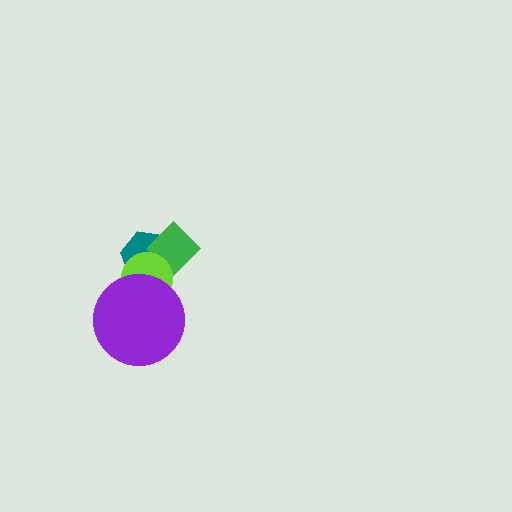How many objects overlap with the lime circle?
3 objects overlap with the lime circle.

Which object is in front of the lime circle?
The purple circle is in front of the lime circle.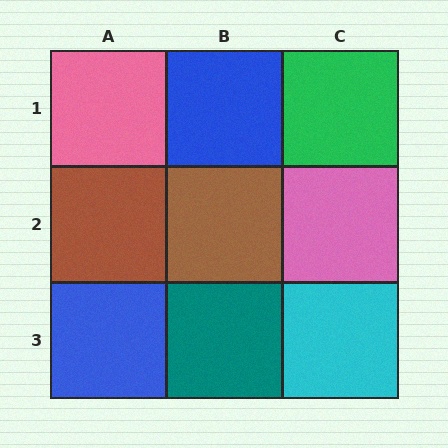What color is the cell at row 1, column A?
Pink.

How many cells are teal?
1 cell is teal.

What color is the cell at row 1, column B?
Blue.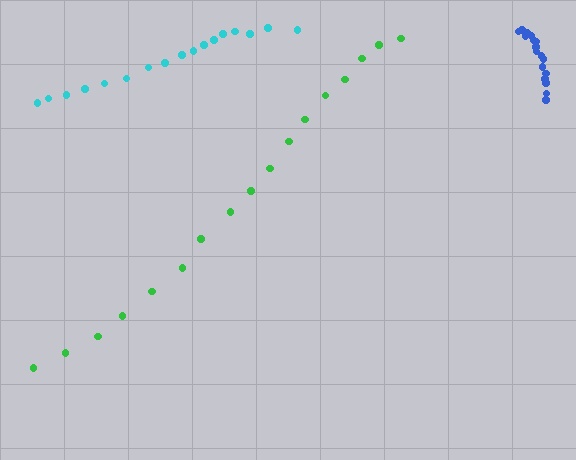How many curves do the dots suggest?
There are 3 distinct paths.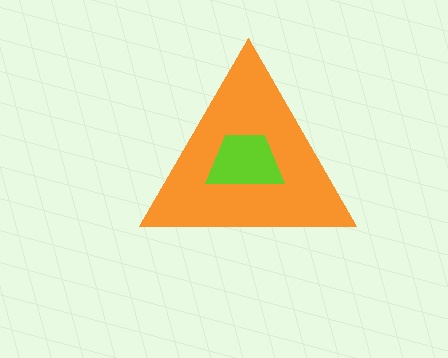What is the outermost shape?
The orange triangle.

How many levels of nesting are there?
2.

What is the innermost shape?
The lime trapezoid.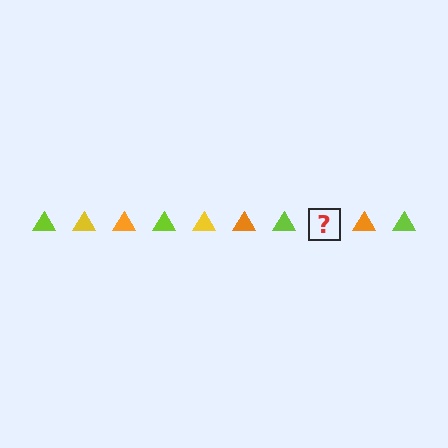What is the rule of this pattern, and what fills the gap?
The rule is that the pattern cycles through lime, yellow, orange triangles. The gap should be filled with a yellow triangle.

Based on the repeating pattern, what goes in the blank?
The blank should be a yellow triangle.